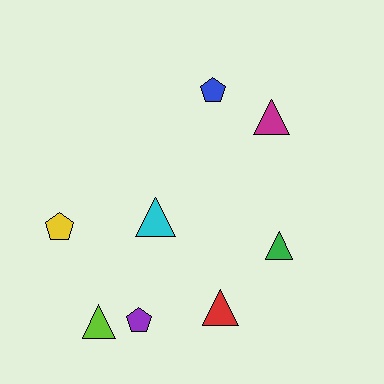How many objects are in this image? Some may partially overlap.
There are 8 objects.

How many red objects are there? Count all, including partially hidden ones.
There is 1 red object.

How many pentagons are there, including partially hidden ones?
There are 3 pentagons.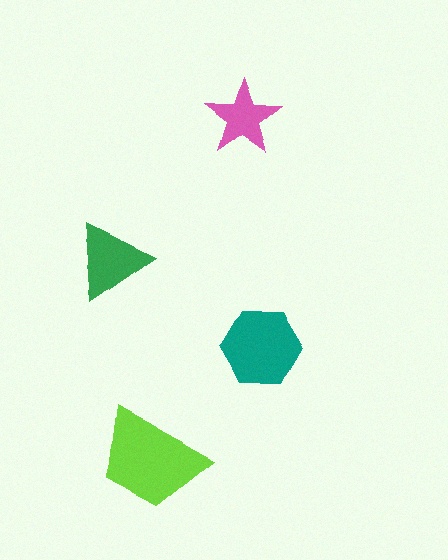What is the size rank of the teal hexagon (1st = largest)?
2nd.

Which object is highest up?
The pink star is topmost.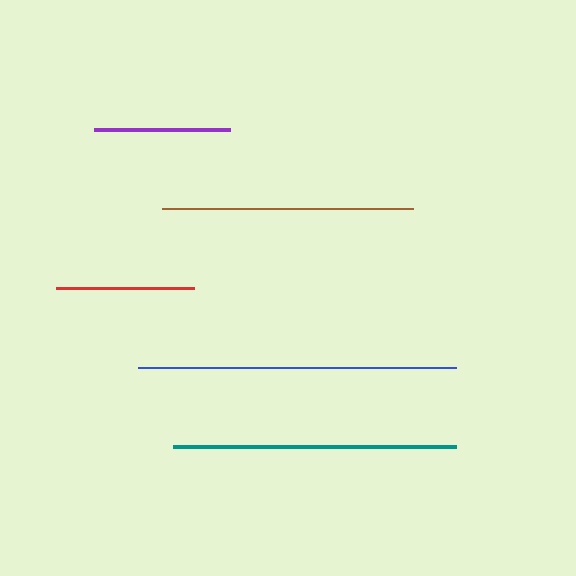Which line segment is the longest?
The blue line is the longest at approximately 318 pixels.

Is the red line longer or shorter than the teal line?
The teal line is longer than the red line.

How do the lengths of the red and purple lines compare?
The red and purple lines are approximately the same length.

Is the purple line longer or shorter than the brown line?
The brown line is longer than the purple line.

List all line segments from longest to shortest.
From longest to shortest: blue, teal, brown, red, purple.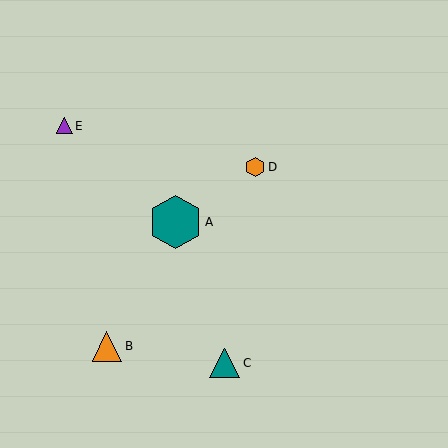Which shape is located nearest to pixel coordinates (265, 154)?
The orange hexagon (labeled D) at (255, 167) is nearest to that location.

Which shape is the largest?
The teal hexagon (labeled A) is the largest.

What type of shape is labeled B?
Shape B is an orange triangle.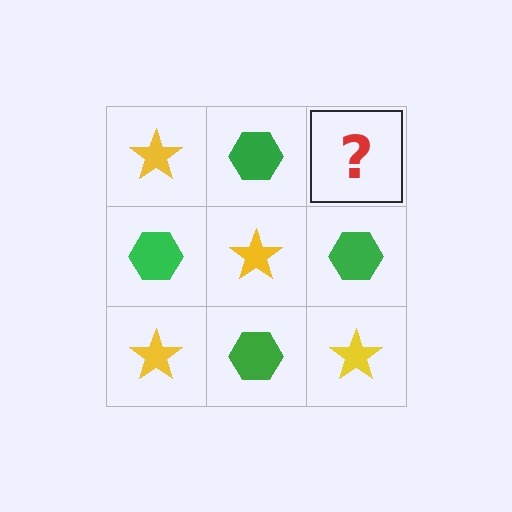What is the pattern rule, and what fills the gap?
The rule is that it alternates yellow star and green hexagon in a checkerboard pattern. The gap should be filled with a yellow star.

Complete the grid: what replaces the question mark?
The question mark should be replaced with a yellow star.